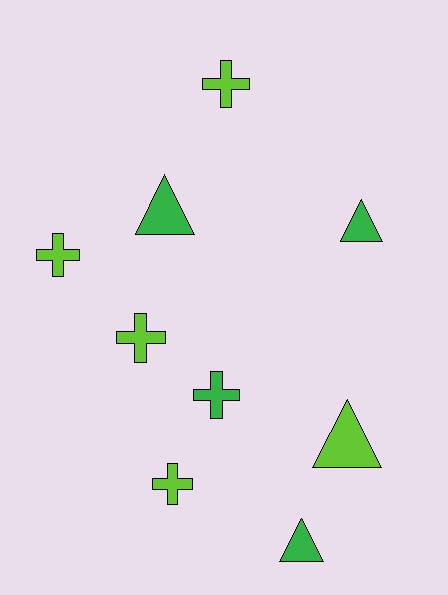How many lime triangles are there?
There is 1 lime triangle.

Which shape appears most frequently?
Cross, with 5 objects.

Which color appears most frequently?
Lime, with 5 objects.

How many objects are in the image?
There are 9 objects.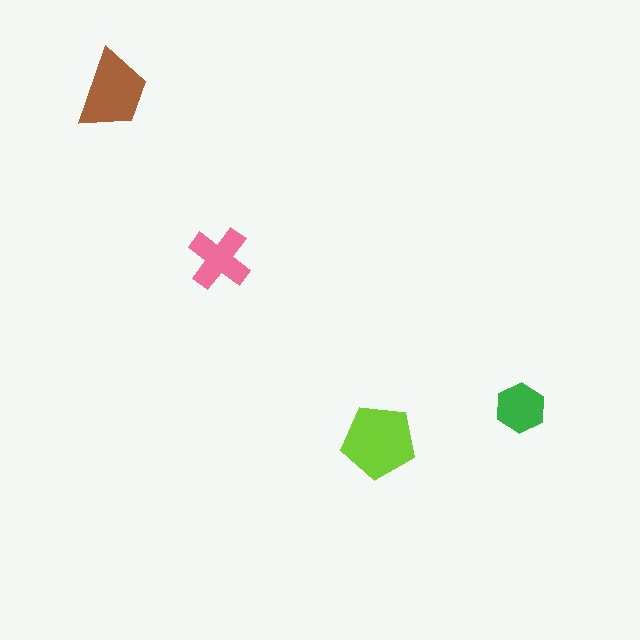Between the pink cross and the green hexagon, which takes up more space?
The pink cross.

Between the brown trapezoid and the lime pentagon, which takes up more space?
The lime pentagon.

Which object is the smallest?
The green hexagon.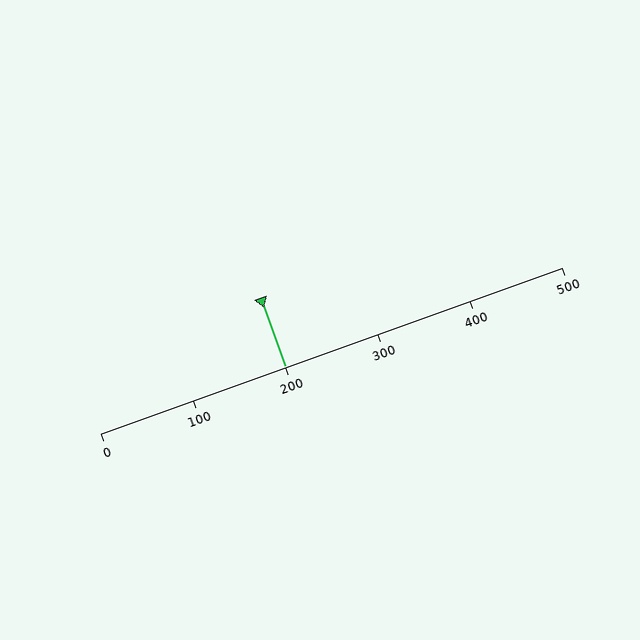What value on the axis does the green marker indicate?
The marker indicates approximately 200.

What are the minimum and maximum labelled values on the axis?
The axis runs from 0 to 500.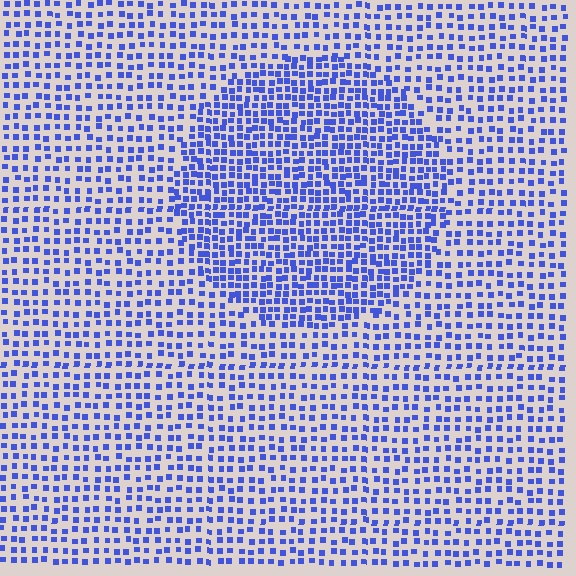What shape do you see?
I see a circle.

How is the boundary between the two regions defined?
The boundary is defined by a change in element density (approximately 1.7x ratio). All elements are the same color, size, and shape.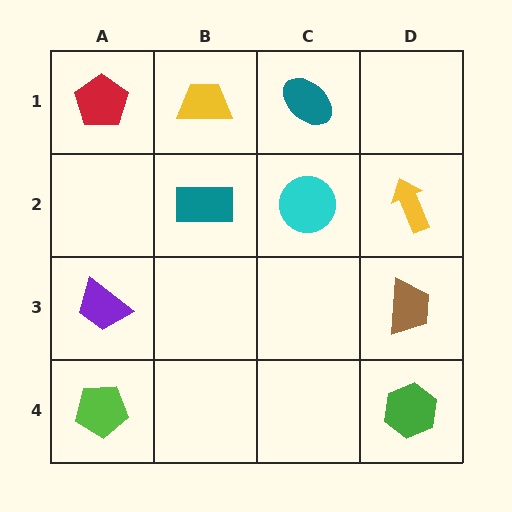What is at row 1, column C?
A teal ellipse.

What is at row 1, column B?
A yellow trapezoid.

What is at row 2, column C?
A cyan circle.